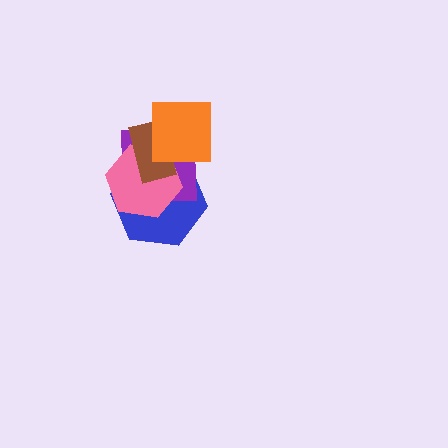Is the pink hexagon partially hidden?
Yes, it is partially covered by another shape.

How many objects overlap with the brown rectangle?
4 objects overlap with the brown rectangle.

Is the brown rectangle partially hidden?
Yes, it is partially covered by another shape.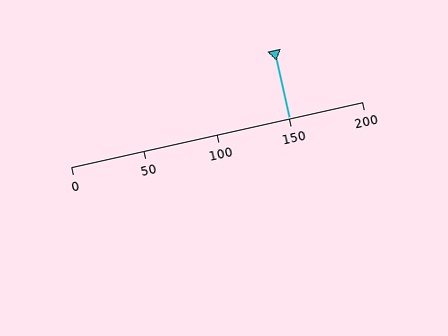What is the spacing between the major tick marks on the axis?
The major ticks are spaced 50 apart.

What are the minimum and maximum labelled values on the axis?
The axis runs from 0 to 200.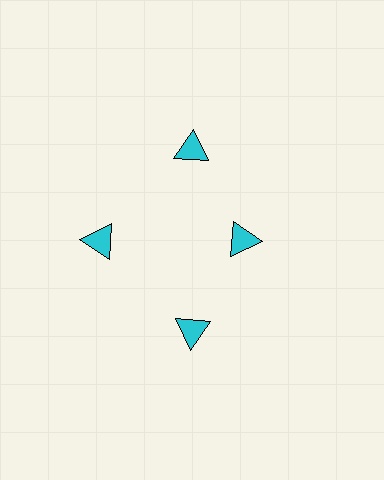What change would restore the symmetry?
The symmetry would be restored by moving it outward, back onto the ring so that all 4 triangles sit at equal angles and equal distance from the center.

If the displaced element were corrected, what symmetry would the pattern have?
It would have 4-fold rotational symmetry — the pattern would map onto itself every 90 degrees.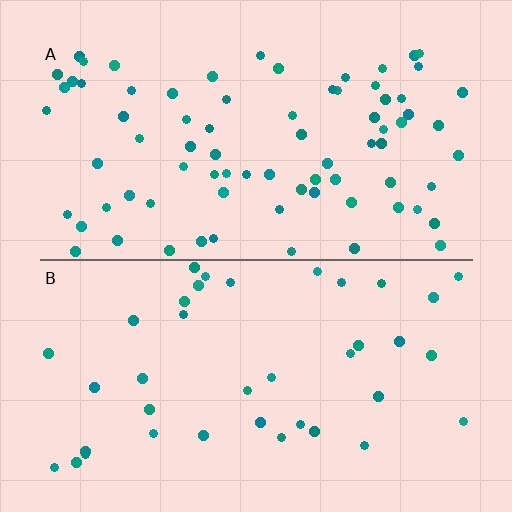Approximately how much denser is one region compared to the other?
Approximately 2.0× — region A over region B.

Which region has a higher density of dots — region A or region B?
A (the top).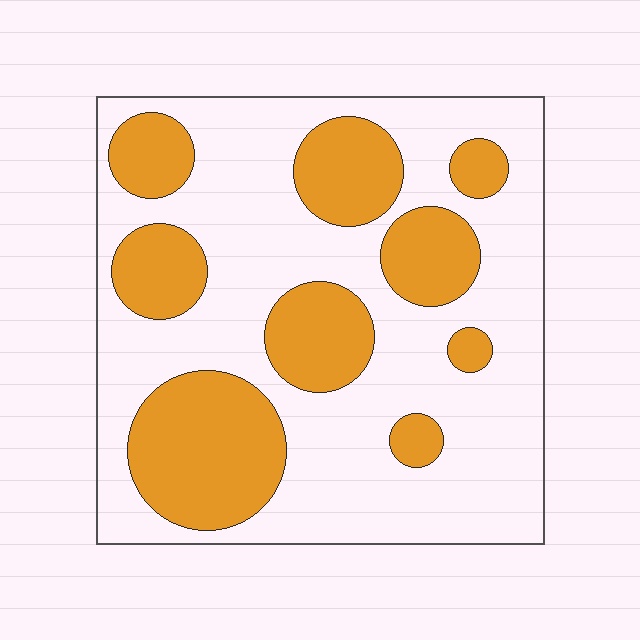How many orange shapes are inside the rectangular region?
9.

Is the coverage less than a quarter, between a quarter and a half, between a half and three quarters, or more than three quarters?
Between a quarter and a half.